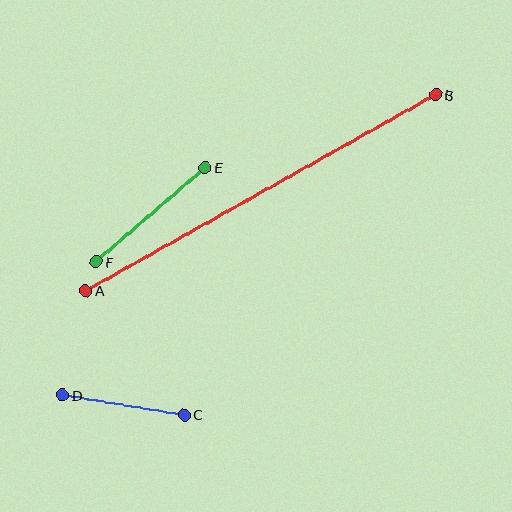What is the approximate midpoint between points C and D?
The midpoint is at approximately (123, 405) pixels.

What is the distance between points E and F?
The distance is approximately 144 pixels.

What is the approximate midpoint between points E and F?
The midpoint is at approximately (151, 215) pixels.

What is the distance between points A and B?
The distance is approximately 401 pixels.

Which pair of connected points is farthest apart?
Points A and B are farthest apart.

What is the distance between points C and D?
The distance is approximately 123 pixels.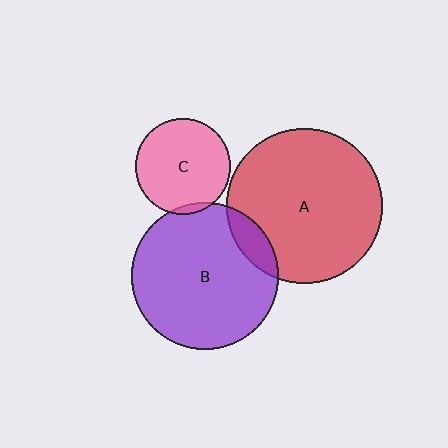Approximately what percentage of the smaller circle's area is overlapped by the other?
Approximately 10%.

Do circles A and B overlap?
Yes.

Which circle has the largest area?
Circle A (red).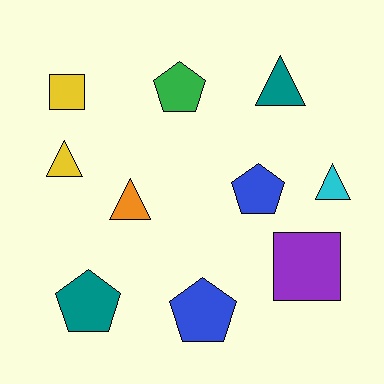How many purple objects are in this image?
There is 1 purple object.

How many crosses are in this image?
There are no crosses.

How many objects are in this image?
There are 10 objects.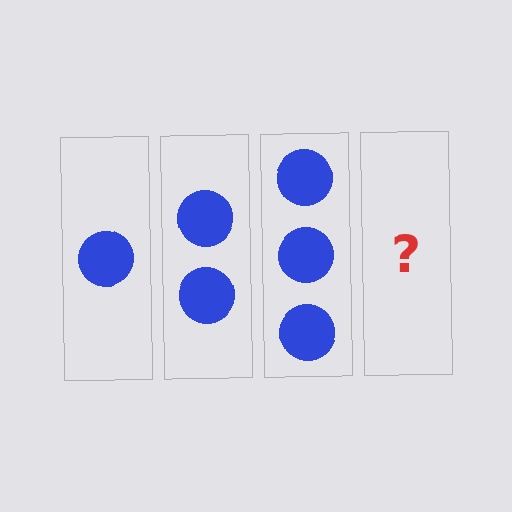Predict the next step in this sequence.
The next step is 4 circles.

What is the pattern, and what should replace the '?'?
The pattern is that each step adds one more circle. The '?' should be 4 circles.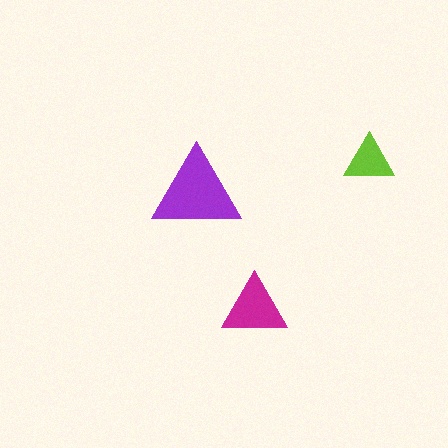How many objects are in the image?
There are 3 objects in the image.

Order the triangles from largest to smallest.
the purple one, the magenta one, the lime one.